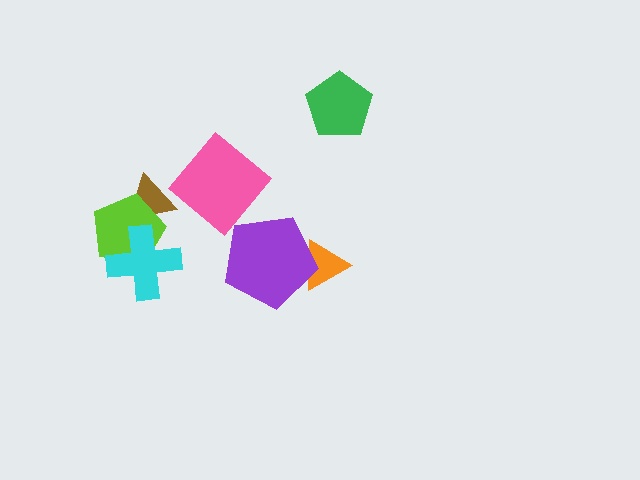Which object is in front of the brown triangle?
The lime pentagon is in front of the brown triangle.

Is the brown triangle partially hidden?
Yes, it is partially covered by another shape.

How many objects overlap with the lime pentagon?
2 objects overlap with the lime pentagon.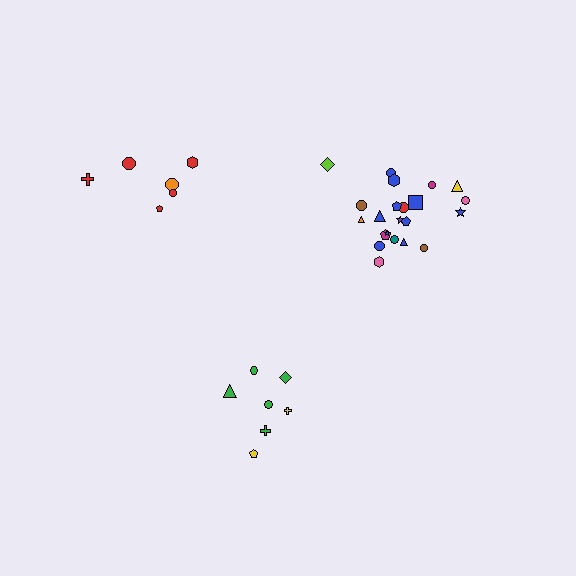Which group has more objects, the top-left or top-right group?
The top-right group.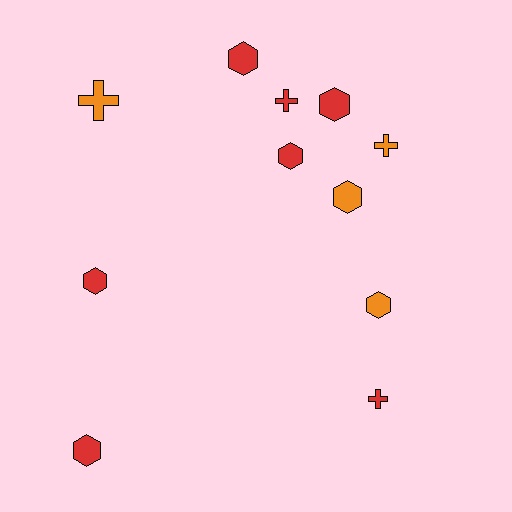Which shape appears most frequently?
Hexagon, with 7 objects.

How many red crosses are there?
There are 2 red crosses.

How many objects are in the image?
There are 11 objects.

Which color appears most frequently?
Red, with 7 objects.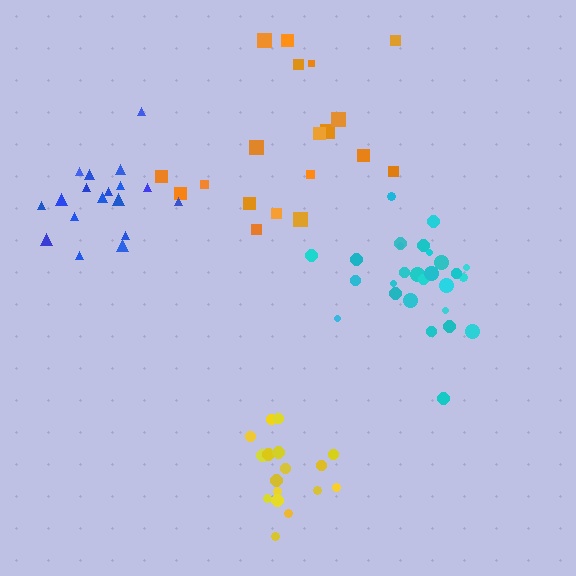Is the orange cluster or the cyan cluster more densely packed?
Cyan.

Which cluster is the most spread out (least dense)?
Orange.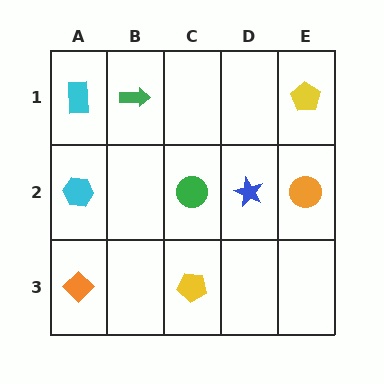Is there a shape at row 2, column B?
No, that cell is empty.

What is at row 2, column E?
An orange circle.